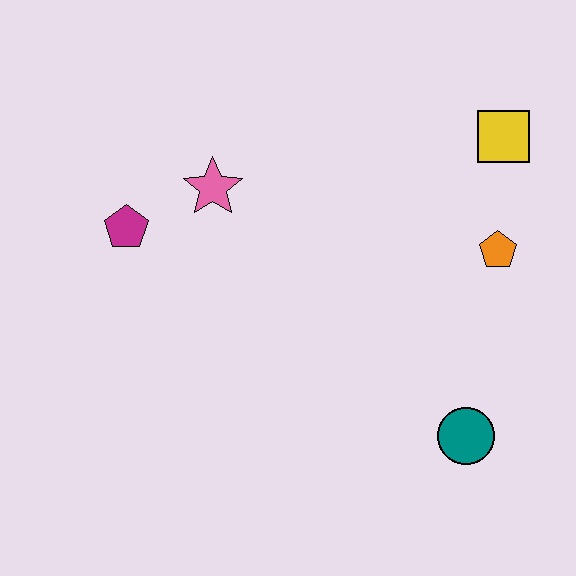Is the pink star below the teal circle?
No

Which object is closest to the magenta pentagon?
The pink star is closest to the magenta pentagon.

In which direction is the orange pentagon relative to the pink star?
The orange pentagon is to the right of the pink star.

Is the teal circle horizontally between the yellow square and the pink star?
Yes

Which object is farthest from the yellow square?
The magenta pentagon is farthest from the yellow square.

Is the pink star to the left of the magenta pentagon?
No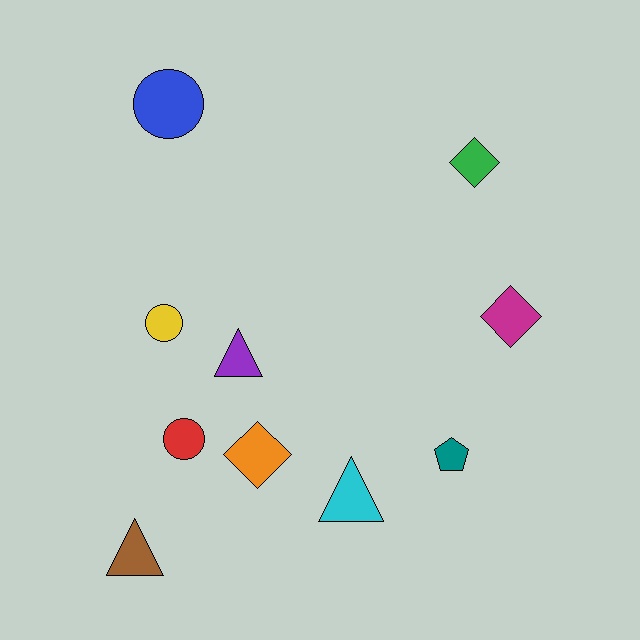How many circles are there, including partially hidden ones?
There are 3 circles.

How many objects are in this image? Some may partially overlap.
There are 10 objects.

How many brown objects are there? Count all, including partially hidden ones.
There is 1 brown object.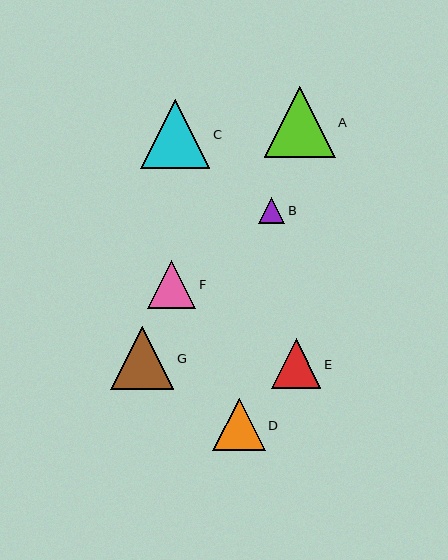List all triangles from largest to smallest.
From largest to smallest: A, C, G, D, E, F, B.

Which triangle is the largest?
Triangle A is the largest with a size of approximately 71 pixels.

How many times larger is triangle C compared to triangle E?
Triangle C is approximately 1.4 times the size of triangle E.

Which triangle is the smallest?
Triangle B is the smallest with a size of approximately 26 pixels.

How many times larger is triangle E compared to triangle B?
Triangle E is approximately 1.9 times the size of triangle B.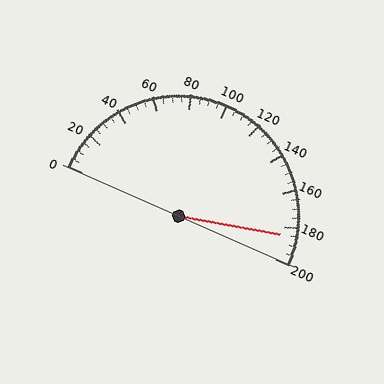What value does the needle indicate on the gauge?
The needle indicates approximately 185.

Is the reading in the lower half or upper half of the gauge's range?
The reading is in the upper half of the range (0 to 200).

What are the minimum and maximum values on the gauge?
The gauge ranges from 0 to 200.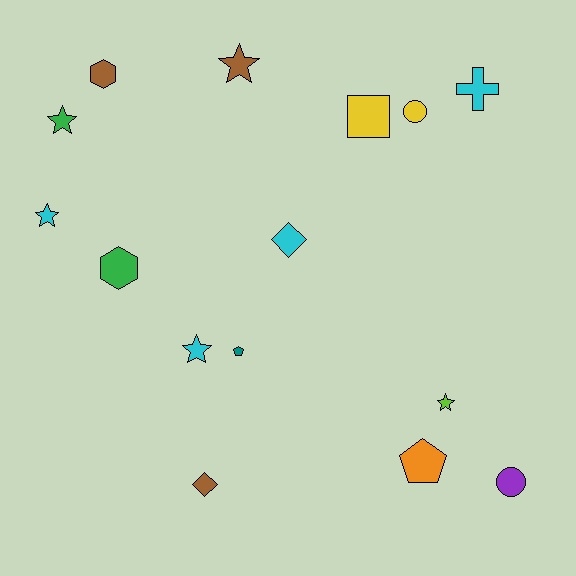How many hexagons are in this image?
There are 2 hexagons.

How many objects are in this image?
There are 15 objects.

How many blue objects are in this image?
There are no blue objects.